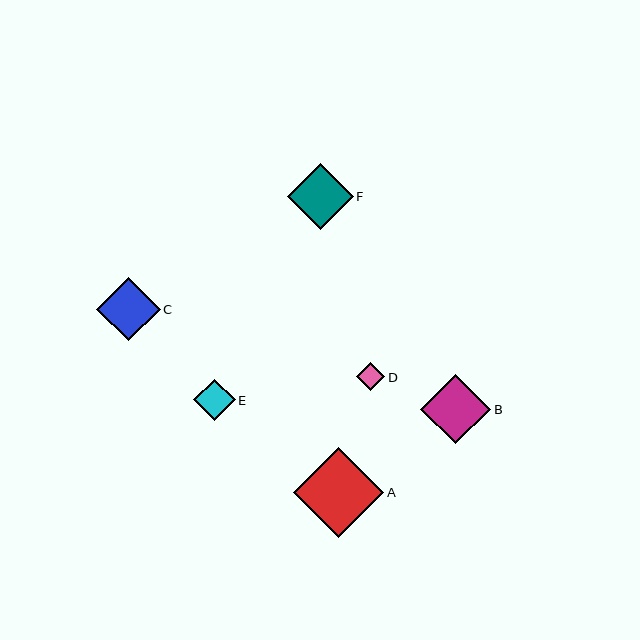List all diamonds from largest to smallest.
From largest to smallest: A, B, F, C, E, D.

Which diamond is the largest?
Diamond A is the largest with a size of approximately 90 pixels.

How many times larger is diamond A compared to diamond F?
Diamond A is approximately 1.4 times the size of diamond F.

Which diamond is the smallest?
Diamond D is the smallest with a size of approximately 28 pixels.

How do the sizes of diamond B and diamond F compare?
Diamond B and diamond F are approximately the same size.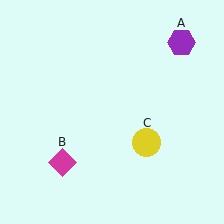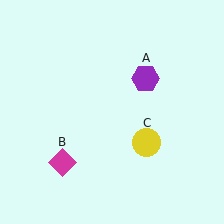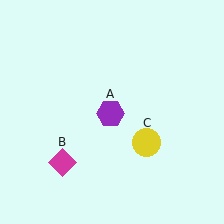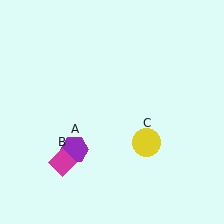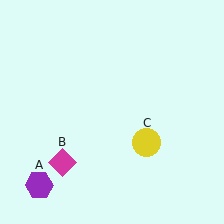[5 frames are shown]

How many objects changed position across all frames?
1 object changed position: purple hexagon (object A).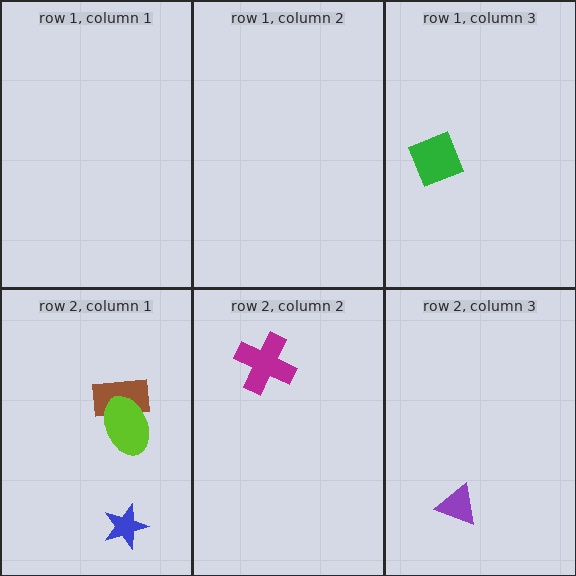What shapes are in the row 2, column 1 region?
The brown rectangle, the lime ellipse, the blue star.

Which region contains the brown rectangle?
The row 2, column 1 region.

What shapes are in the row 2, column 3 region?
The purple triangle.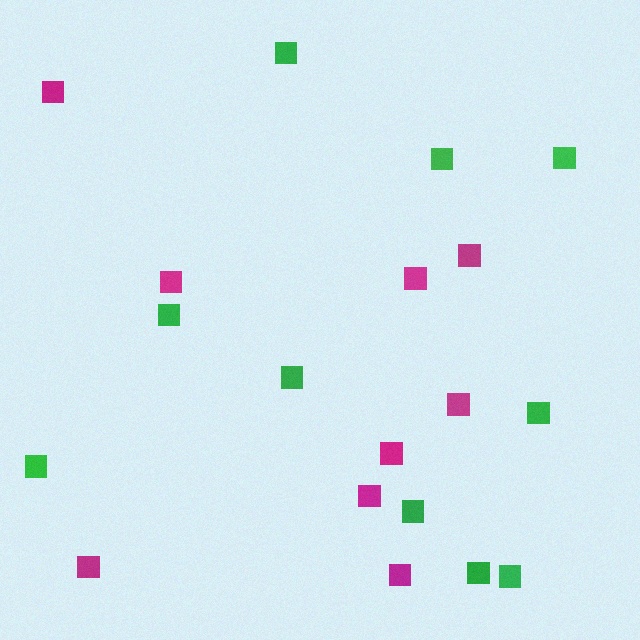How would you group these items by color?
There are 2 groups: one group of green squares (10) and one group of magenta squares (9).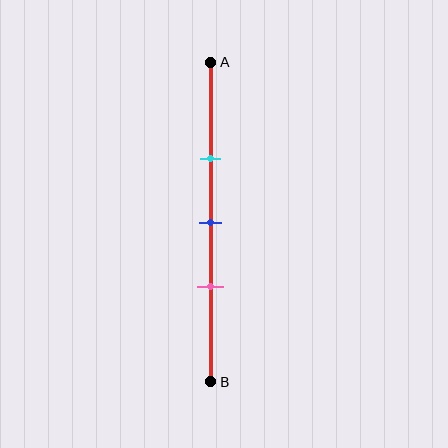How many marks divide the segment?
There are 3 marks dividing the segment.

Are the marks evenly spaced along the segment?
Yes, the marks are approximately evenly spaced.